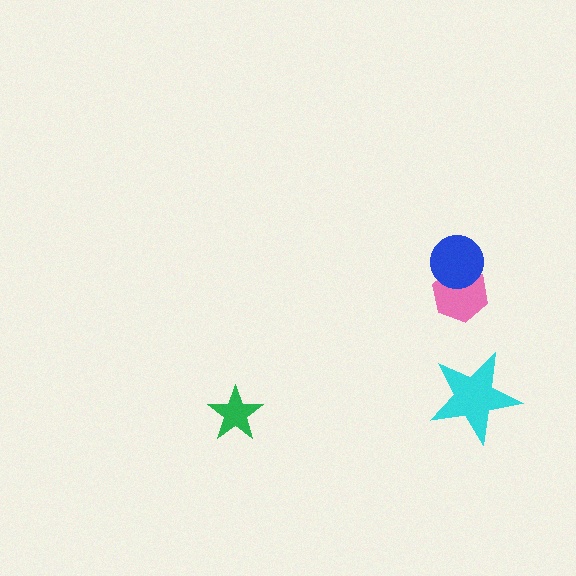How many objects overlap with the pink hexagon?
1 object overlaps with the pink hexagon.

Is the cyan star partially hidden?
No, no other shape covers it.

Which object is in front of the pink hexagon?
The blue circle is in front of the pink hexagon.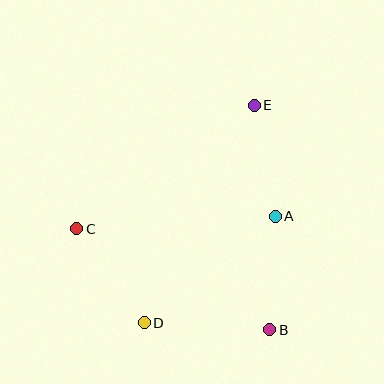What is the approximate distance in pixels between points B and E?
The distance between B and E is approximately 225 pixels.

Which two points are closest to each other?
Points A and E are closest to each other.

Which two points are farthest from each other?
Points D and E are farthest from each other.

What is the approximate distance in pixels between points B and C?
The distance between B and C is approximately 218 pixels.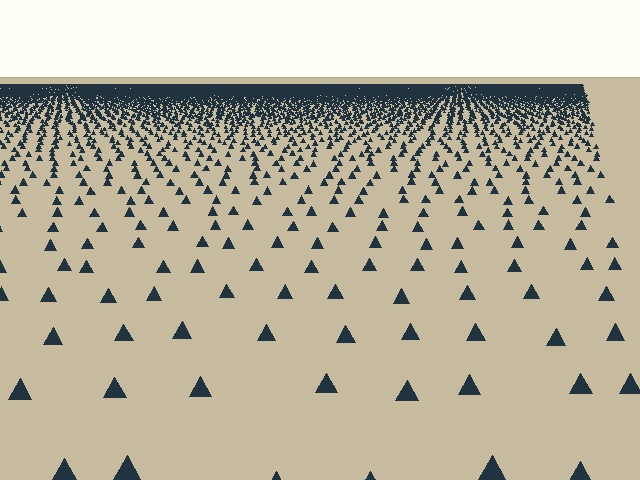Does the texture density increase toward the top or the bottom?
Density increases toward the top.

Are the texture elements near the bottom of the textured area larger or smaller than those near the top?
Larger. Near the bottom, elements are closer to the viewer and appear at a bigger on-screen size.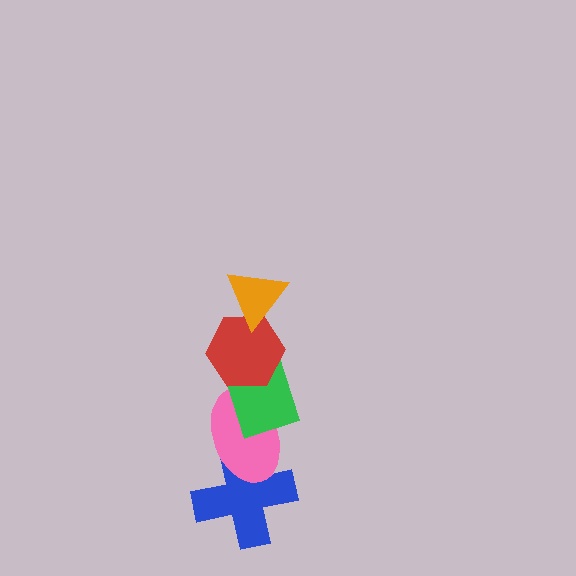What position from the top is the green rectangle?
The green rectangle is 3rd from the top.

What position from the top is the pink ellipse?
The pink ellipse is 4th from the top.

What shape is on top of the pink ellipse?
The green rectangle is on top of the pink ellipse.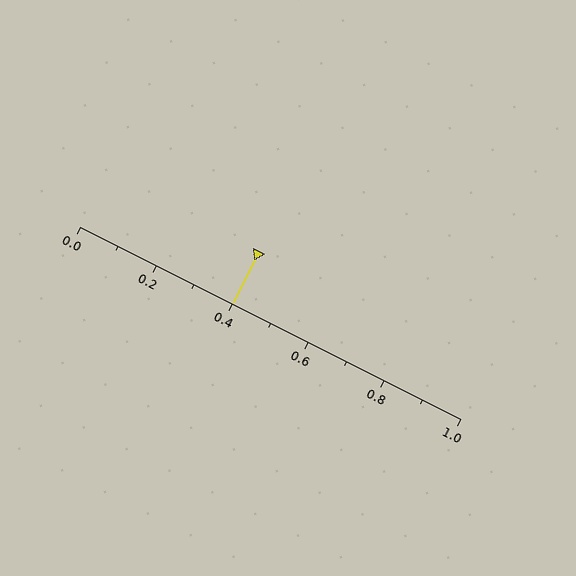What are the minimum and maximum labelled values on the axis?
The axis runs from 0.0 to 1.0.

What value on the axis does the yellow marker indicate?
The marker indicates approximately 0.4.